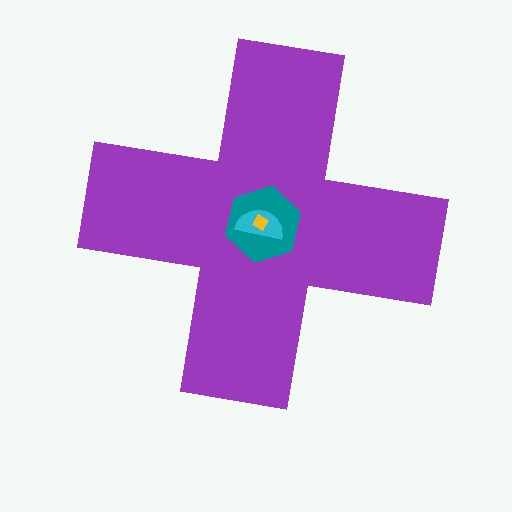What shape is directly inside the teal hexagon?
The cyan semicircle.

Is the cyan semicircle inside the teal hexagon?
Yes.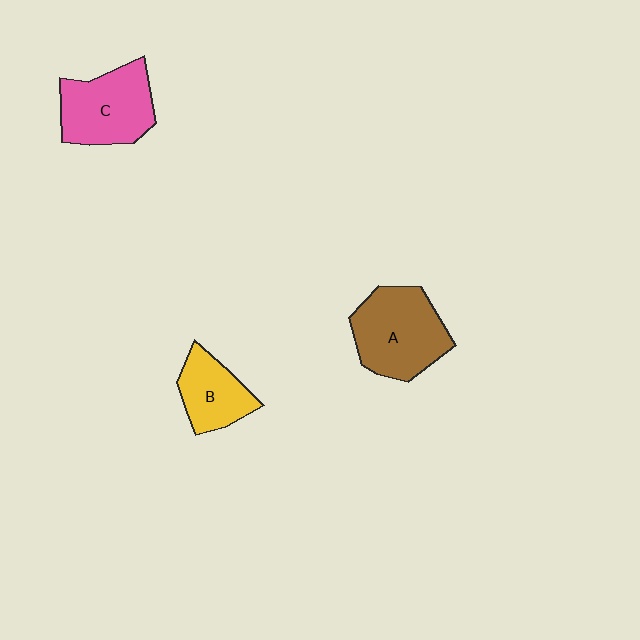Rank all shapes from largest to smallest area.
From largest to smallest: A (brown), C (pink), B (yellow).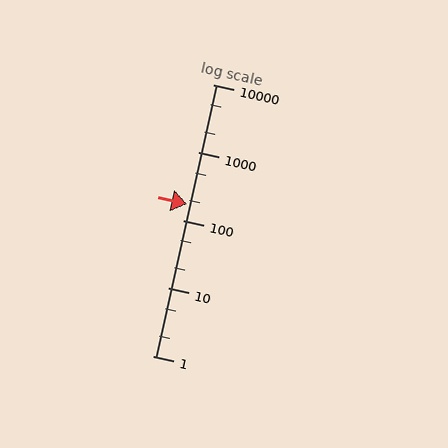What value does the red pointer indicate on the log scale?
The pointer indicates approximately 170.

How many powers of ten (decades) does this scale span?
The scale spans 4 decades, from 1 to 10000.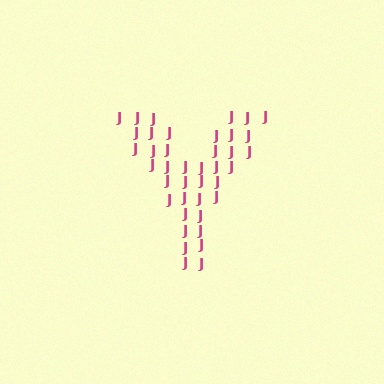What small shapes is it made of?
It is made of small letter J's.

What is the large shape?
The large shape is the letter Y.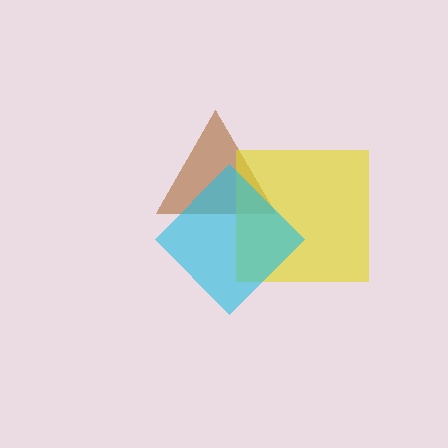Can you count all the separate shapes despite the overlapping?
Yes, there are 3 separate shapes.